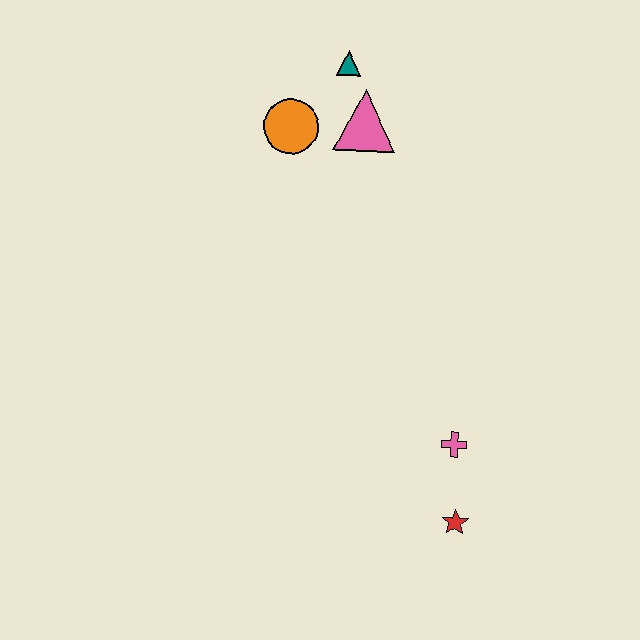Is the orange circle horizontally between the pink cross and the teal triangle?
No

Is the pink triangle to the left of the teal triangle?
No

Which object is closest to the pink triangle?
The teal triangle is closest to the pink triangle.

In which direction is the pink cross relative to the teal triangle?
The pink cross is below the teal triangle.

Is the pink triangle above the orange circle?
Yes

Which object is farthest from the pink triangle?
The red star is farthest from the pink triangle.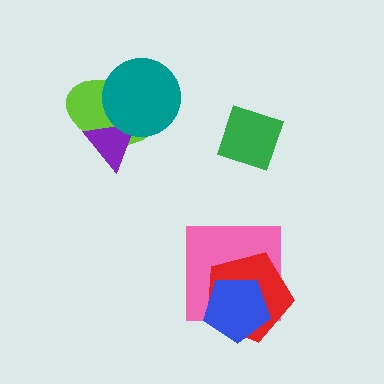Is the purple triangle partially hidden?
Yes, it is partially covered by another shape.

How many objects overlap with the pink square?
2 objects overlap with the pink square.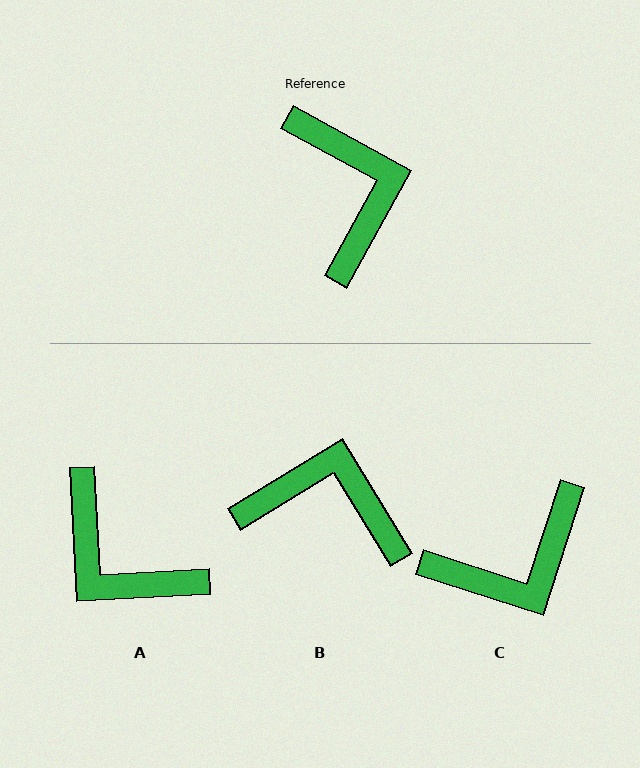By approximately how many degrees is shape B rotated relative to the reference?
Approximately 60 degrees counter-clockwise.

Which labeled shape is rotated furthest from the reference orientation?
A, about 148 degrees away.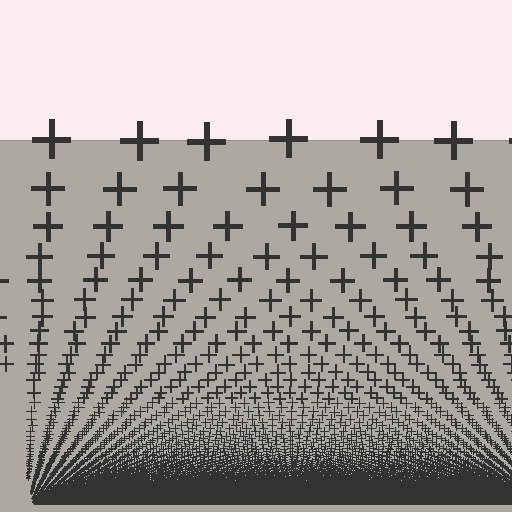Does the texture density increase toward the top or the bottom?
Density increases toward the bottom.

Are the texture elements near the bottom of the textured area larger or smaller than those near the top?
Smaller. The gradient is inverted — elements near the bottom are smaller and denser.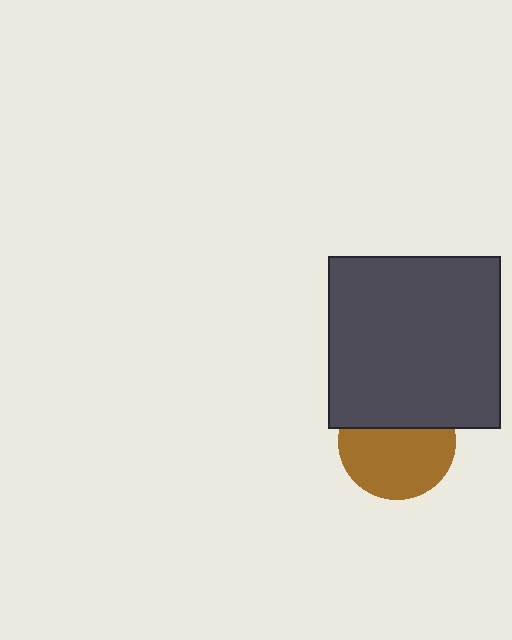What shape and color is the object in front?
The object in front is a dark gray square.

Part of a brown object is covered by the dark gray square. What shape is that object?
It is a circle.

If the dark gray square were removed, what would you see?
You would see the complete brown circle.